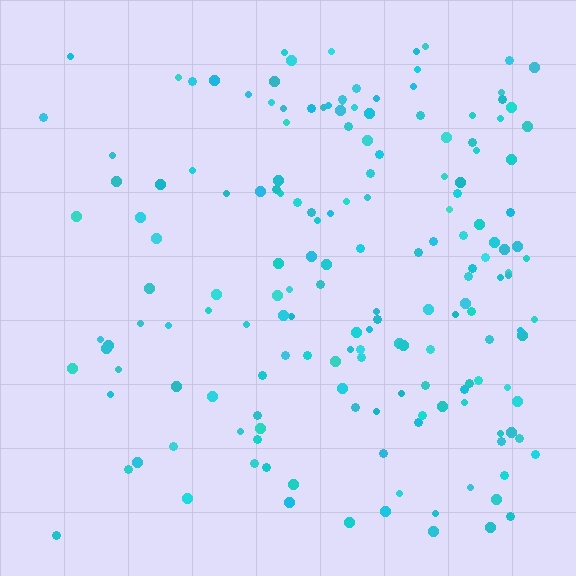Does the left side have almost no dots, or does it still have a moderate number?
Still a moderate number, just noticeably fewer than the right.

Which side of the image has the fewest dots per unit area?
The left.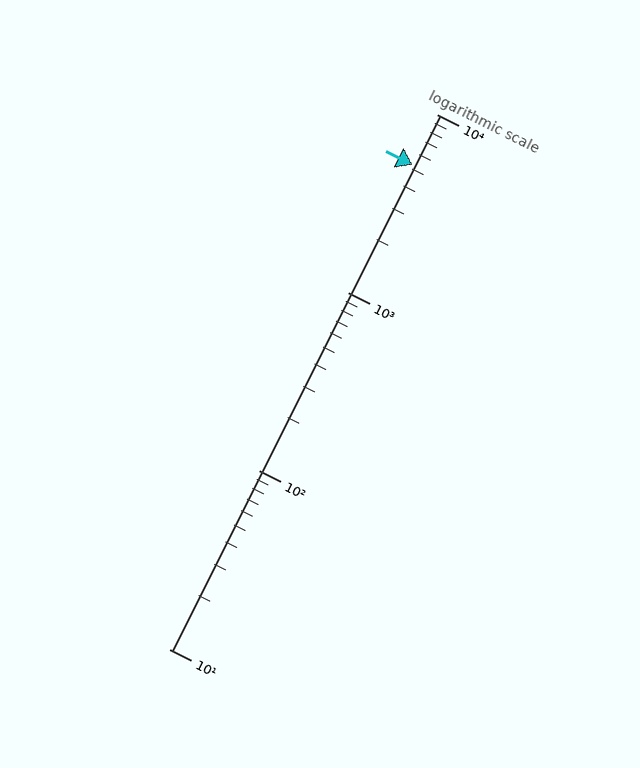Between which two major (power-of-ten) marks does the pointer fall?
The pointer is between 1000 and 10000.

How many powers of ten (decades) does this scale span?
The scale spans 3 decades, from 10 to 10000.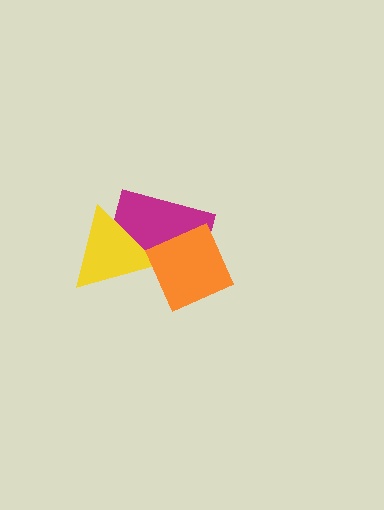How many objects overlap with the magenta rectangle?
2 objects overlap with the magenta rectangle.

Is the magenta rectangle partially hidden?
Yes, it is partially covered by another shape.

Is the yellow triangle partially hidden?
Yes, it is partially covered by another shape.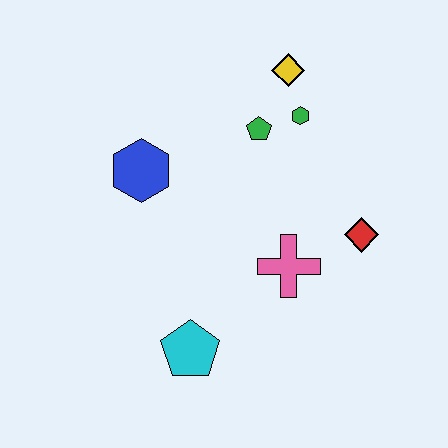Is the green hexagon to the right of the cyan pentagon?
Yes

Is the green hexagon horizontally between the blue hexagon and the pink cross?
No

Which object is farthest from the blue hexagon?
The red diamond is farthest from the blue hexagon.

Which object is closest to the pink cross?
The red diamond is closest to the pink cross.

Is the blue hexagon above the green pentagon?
No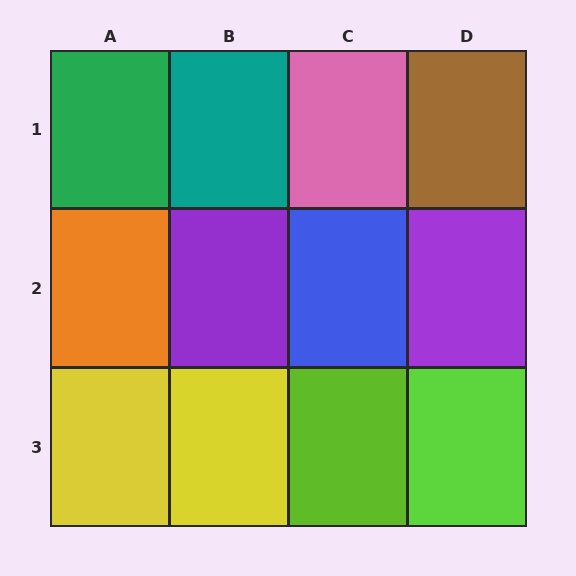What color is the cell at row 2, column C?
Blue.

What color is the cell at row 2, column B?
Purple.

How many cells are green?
1 cell is green.